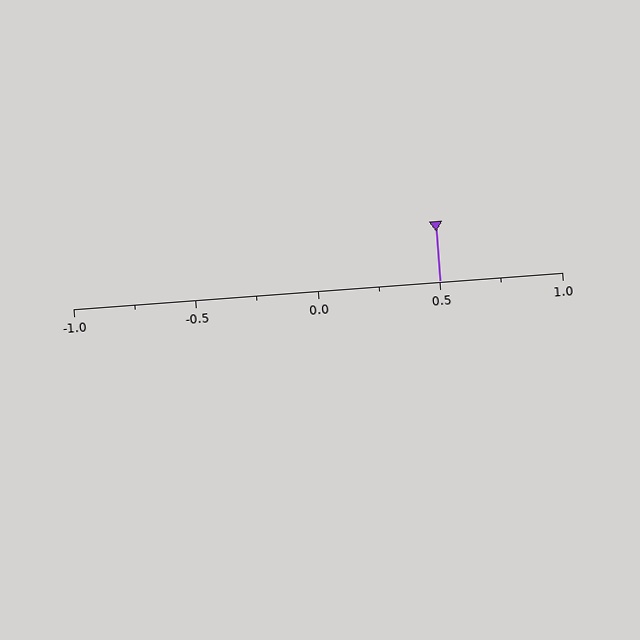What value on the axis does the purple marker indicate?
The marker indicates approximately 0.5.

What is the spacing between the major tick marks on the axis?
The major ticks are spaced 0.5 apart.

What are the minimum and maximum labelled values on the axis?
The axis runs from -1.0 to 1.0.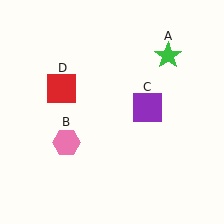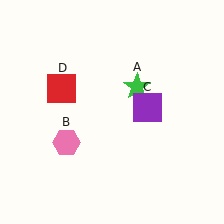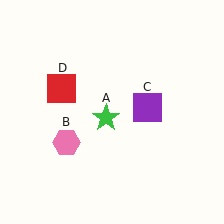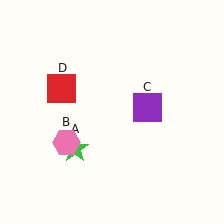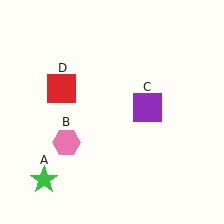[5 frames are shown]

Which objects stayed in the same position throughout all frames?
Pink hexagon (object B) and purple square (object C) and red square (object D) remained stationary.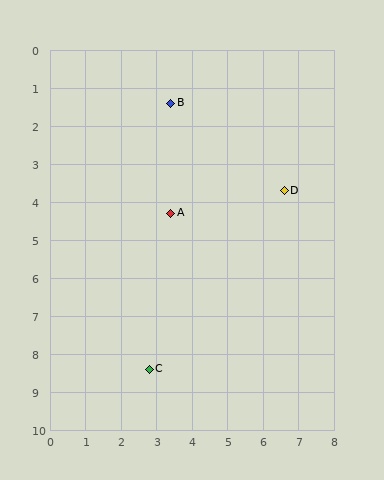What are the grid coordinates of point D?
Point D is at approximately (6.6, 3.7).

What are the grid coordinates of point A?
Point A is at approximately (3.4, 4.3).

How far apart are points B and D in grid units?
Points B and D are about 3.9 grid units apart.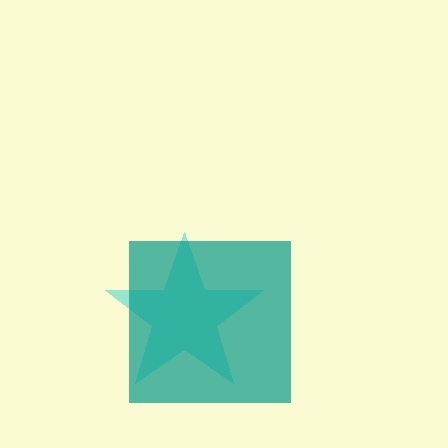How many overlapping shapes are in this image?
There are 2 overlapping shapes in the image.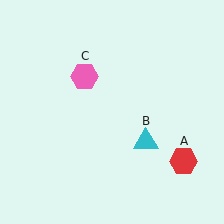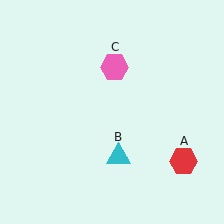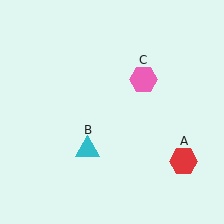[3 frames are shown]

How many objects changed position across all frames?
2 objects changed position: cyan triangle (object B), pink hexagon (object C).